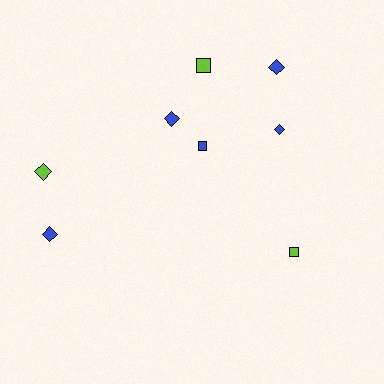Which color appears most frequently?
Blue, with 5 objects.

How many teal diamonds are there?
There are no teal diamonds.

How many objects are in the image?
There are 8 objects.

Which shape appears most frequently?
Diamond, with 5 objects.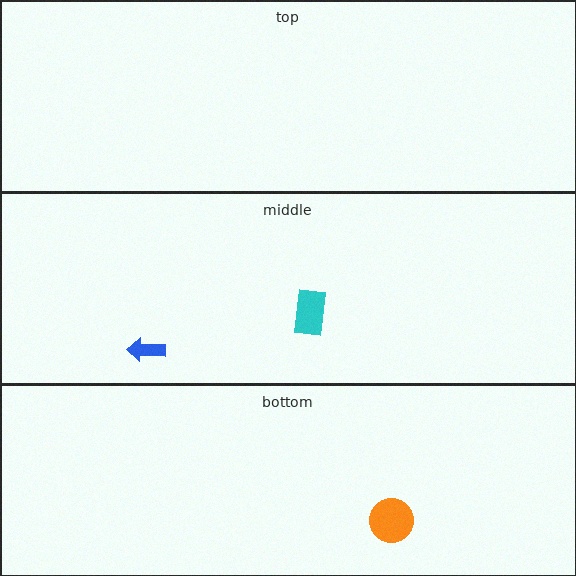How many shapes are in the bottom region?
1.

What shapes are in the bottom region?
The orange circle.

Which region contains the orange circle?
The bottom region.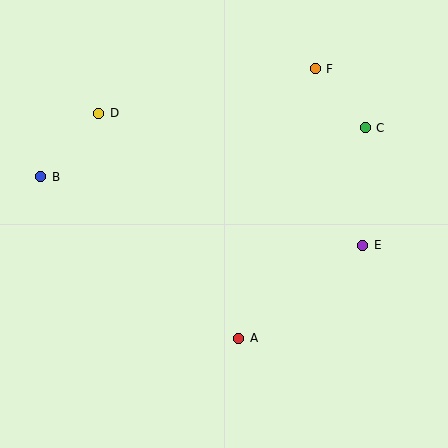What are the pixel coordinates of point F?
Point F is at (315, 69).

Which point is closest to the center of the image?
Point A at (239, 338) is closest to the center.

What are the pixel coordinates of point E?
Point E is at (363, 245).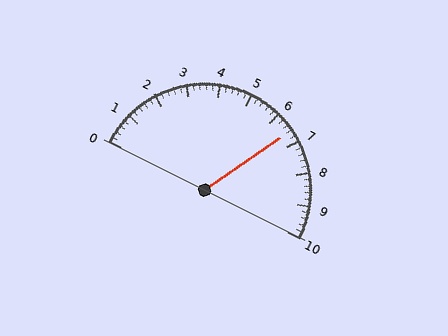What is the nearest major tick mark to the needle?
The nearest major tick mark is 7.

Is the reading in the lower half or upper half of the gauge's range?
The reading is in the upper half of the range (0 to 10).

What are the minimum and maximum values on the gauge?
The gauge ranges from 0 to 10.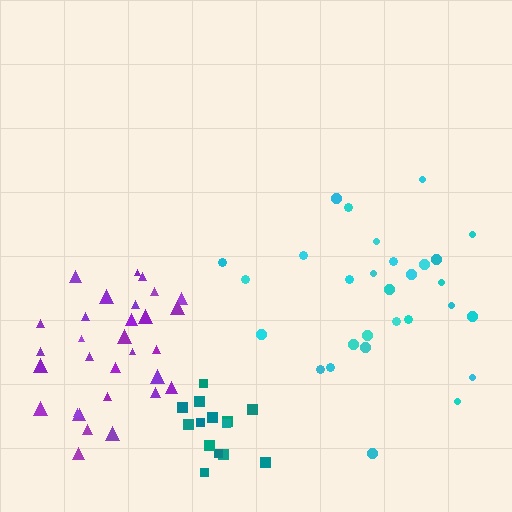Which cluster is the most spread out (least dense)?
Cyan.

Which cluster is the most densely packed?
Teal.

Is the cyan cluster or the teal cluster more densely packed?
Teal.